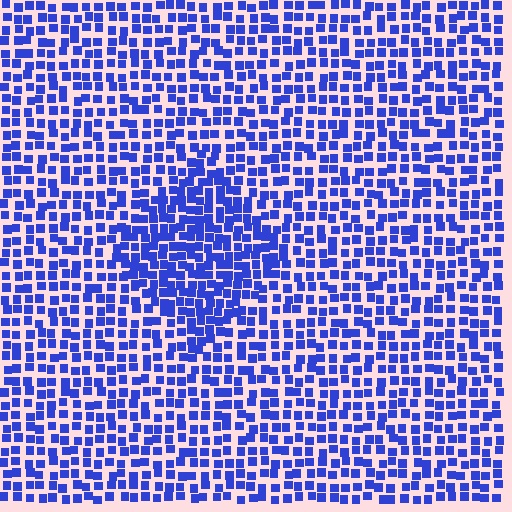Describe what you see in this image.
The image contains small blue elements arranged at two different densities. A diamond-shaped region is visible where the elements are more densely packed than the surrounding area.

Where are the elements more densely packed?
The elements are more densely packed inside the diamond boundary.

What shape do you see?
I see a diamond.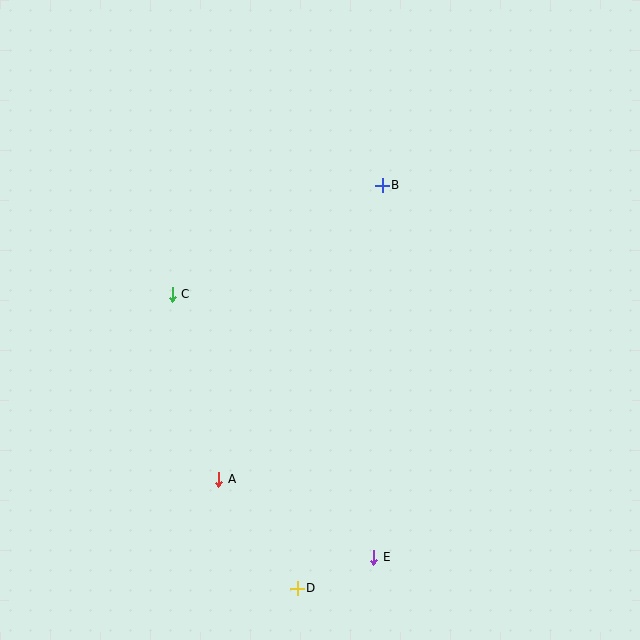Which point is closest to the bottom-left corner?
Point A is closest to the bottom-left corner.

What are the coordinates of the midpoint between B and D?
The midpoint between B and D is at (340, 387).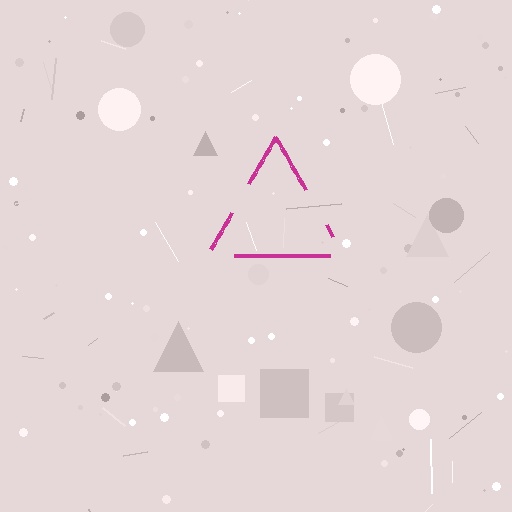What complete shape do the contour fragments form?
The contour fragments form a triangle.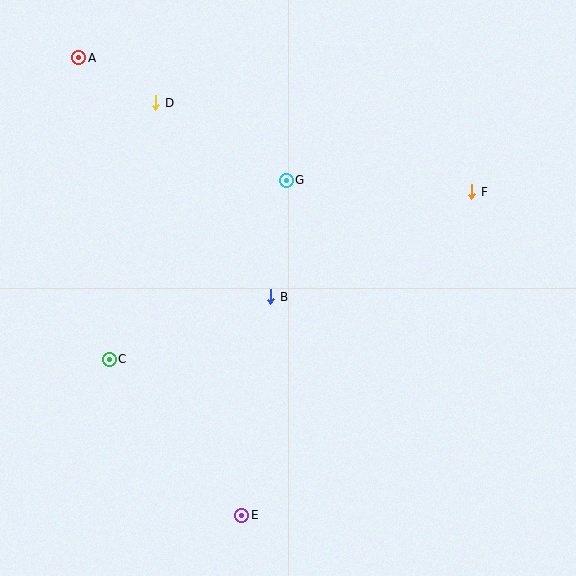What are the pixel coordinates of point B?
Point B is at (271, 297).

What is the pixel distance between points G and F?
The distance between G and F is 186 pixels.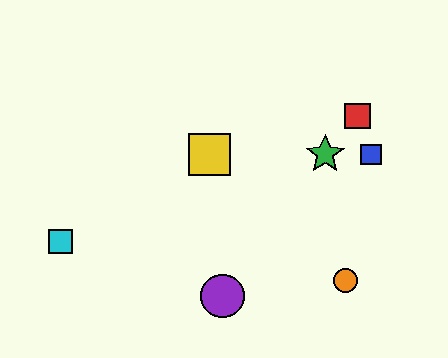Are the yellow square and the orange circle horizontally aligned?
No, the yellow square is at y≈154 and the orange circle is at y≈281.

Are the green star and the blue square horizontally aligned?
Yes, both are at y≈154.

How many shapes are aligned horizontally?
3 shapes (the blue square, the green star, the yellow square) are aligned horizontally.